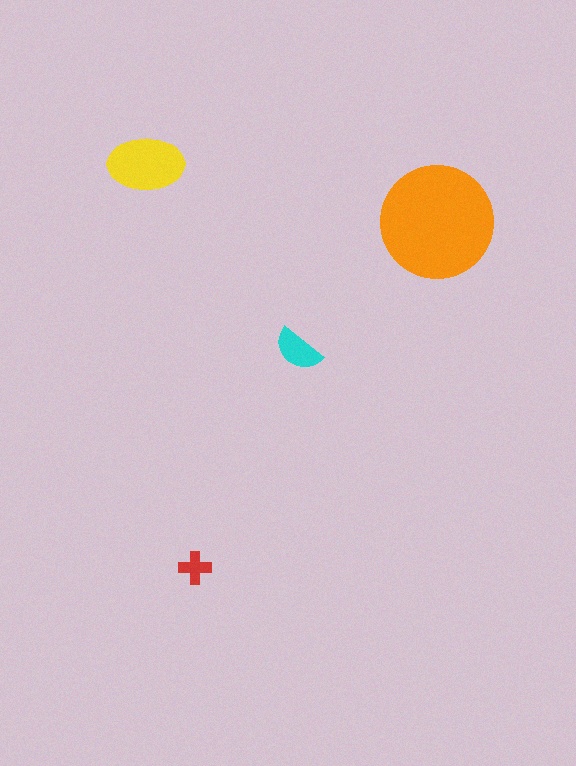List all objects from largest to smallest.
The orange circle, the yellow ellipse, the cyan semicircle, the red cross.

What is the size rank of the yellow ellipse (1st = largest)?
2nd.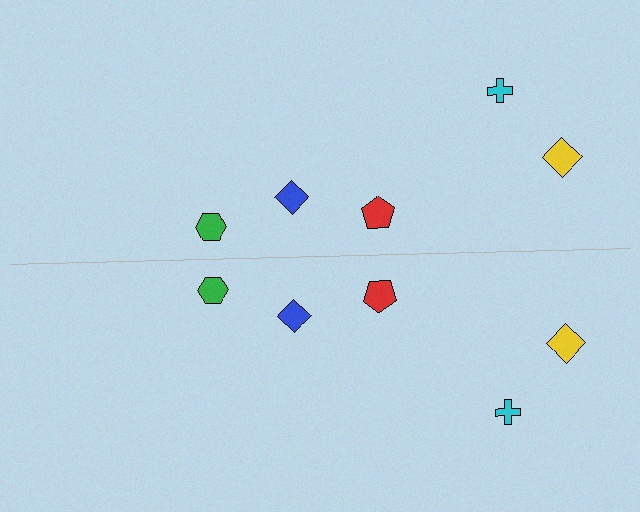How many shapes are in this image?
There are 10 shapes in this image.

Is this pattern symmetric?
Yes, this pattern has bilateral (reflection) symmetry.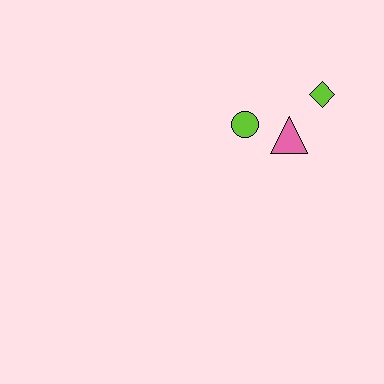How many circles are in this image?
There is 1 circle.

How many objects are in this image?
There are 3 objects.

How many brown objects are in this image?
There are no brown objects.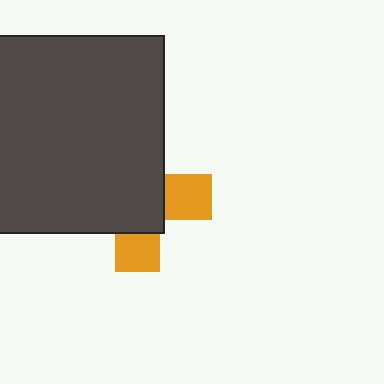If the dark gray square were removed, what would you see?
You would see the complete orange cross.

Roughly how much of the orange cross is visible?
A small part of it is visible (roughly 33%).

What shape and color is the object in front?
The object in front is a dark gray square.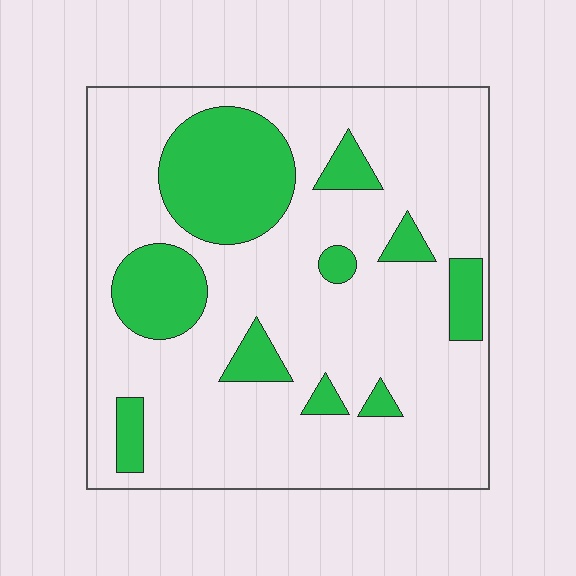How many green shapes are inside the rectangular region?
10.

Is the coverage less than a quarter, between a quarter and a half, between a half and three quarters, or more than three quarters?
Less than a quarter.